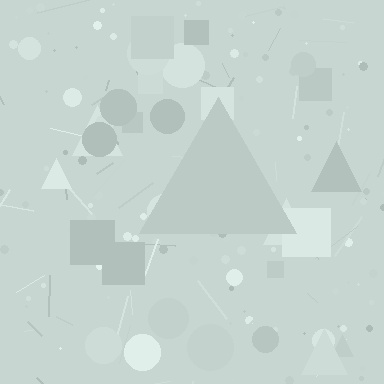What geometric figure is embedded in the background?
A triangle is embedded in the background.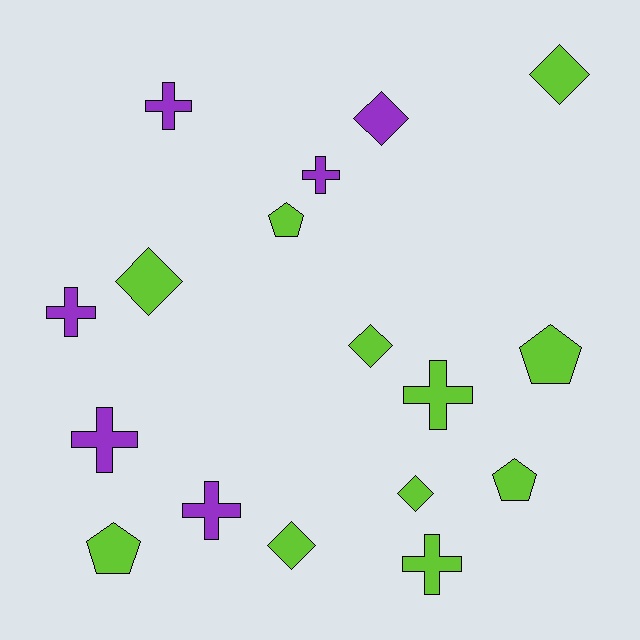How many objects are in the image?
There are 17 objects.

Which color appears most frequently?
Lime, with 11 objects.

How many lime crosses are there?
There are 2 lime crosses.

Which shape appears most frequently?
Cross, with 7 objects.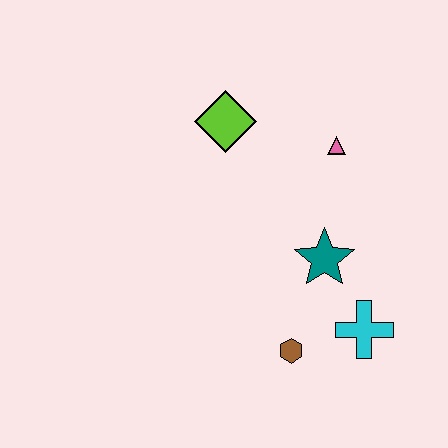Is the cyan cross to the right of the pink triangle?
Yes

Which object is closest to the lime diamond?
The pink triangle is closest to the lime diamond.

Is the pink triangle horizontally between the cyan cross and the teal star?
Yes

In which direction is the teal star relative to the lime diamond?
The teal star is below the lime diamond.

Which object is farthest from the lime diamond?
The cyan cross is farthest from the lime diamond.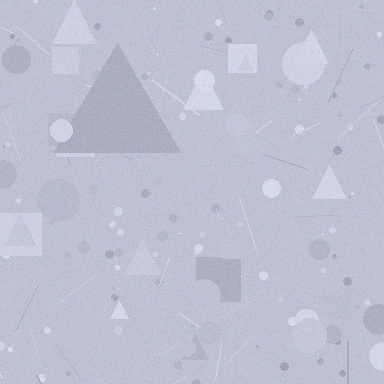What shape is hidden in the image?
A triangle is hidden in the image.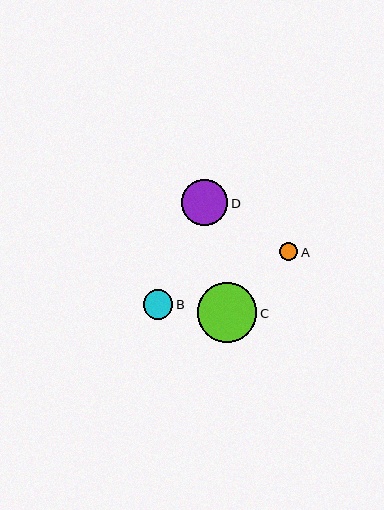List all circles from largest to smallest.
From largest to smallest: C, D, B, A.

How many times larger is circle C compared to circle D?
Circle C is approximately 1.3 times the size of circle D.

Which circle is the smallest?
Circle A is the smallest with a size of approximately 18 pixels.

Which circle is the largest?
Circle C is the largest with a size of approximately 60 pixels.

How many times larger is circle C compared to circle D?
Circle C is approximately 1.3 times the size of circle D.